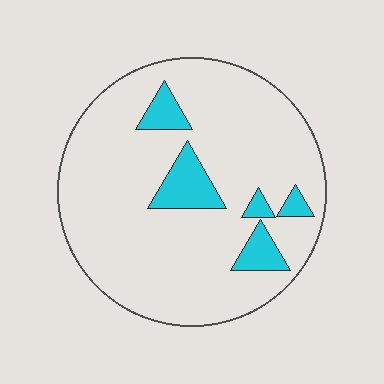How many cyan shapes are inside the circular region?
5.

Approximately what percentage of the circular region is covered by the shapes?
Approximately 10%.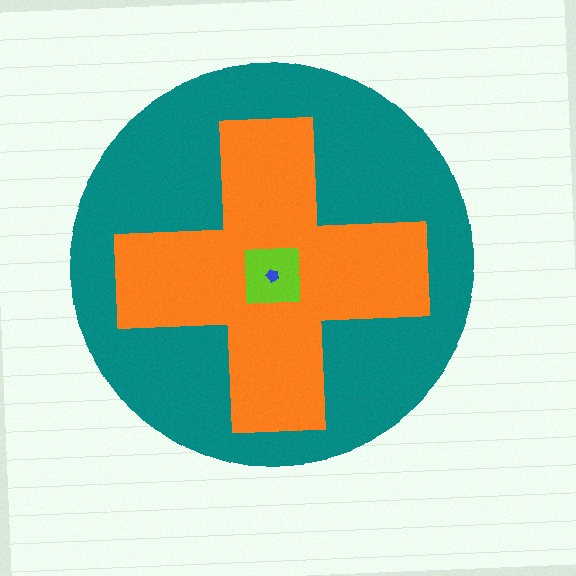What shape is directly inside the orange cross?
The lime square.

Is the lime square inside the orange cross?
Yes.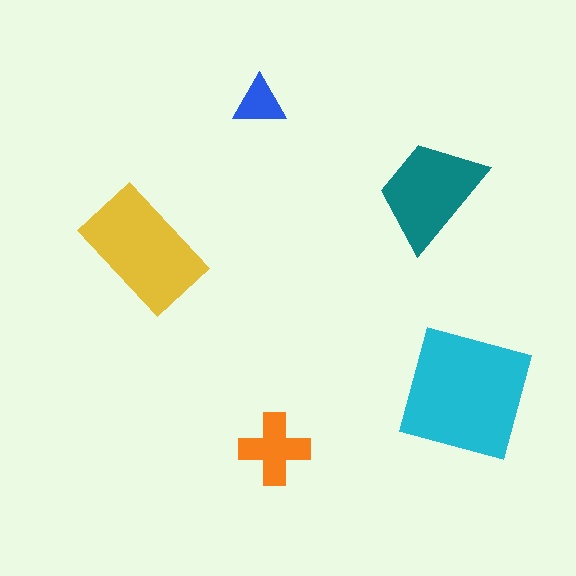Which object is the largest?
The cyan square.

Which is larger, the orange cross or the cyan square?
The cyan square.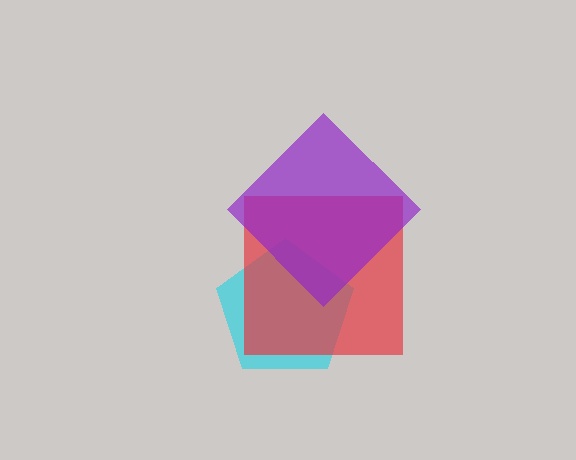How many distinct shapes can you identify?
There are 3 distinct shapes: a cyan pentagon, a red square, a purple diamond.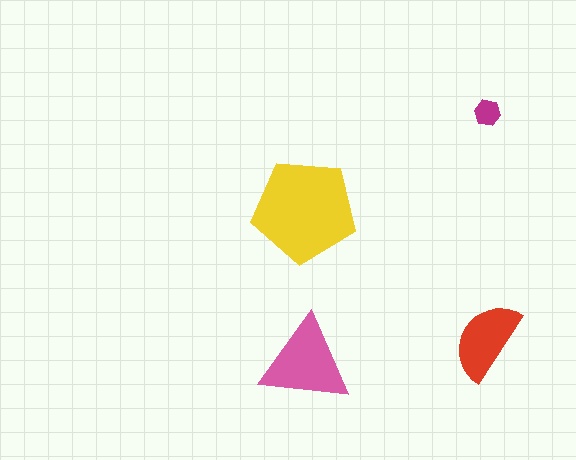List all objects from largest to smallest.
The yellow pentagon, the pink triangle, the red semicircle, the magenta hexagon.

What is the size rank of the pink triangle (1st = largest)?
2nd.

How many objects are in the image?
There are 4 objects in the image.